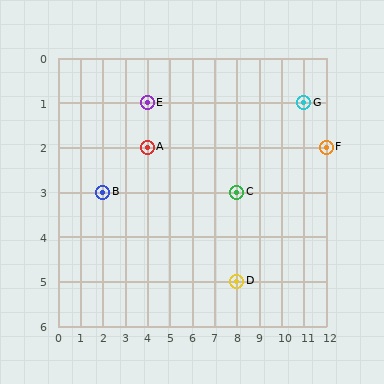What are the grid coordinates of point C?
Point C is at grid coordinates (8, 3).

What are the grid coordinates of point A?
Point A is at grid coordinates (4, 2).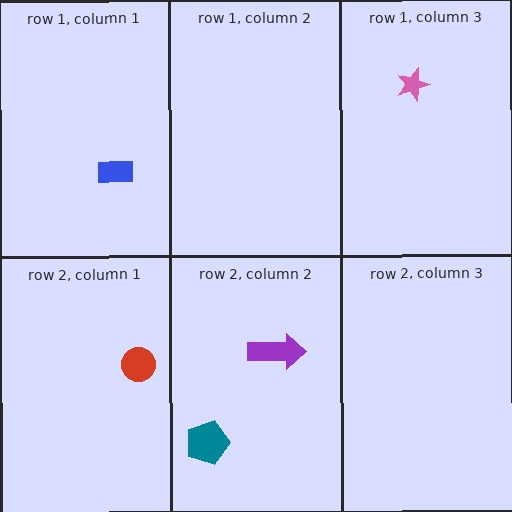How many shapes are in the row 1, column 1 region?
1.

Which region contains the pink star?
The row 1, column 3 region.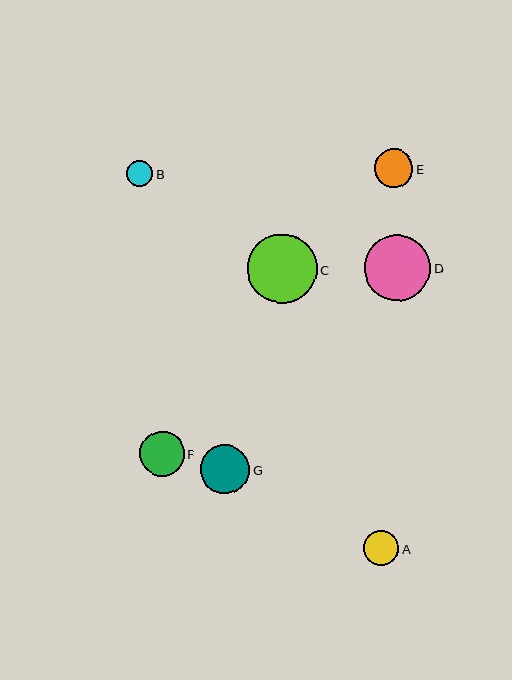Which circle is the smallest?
Circle B is the smallest with a size of approximately 26 pixels.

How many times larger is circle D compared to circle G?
Circle D is approximately 1.3 times the size of circle G.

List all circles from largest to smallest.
From largest to smallest: C, D, G, F, E, A, B.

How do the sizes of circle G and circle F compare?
Circle G and circle F are approximately the same size.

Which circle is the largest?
Circle C is the largest with a size of approximately 70 pixels.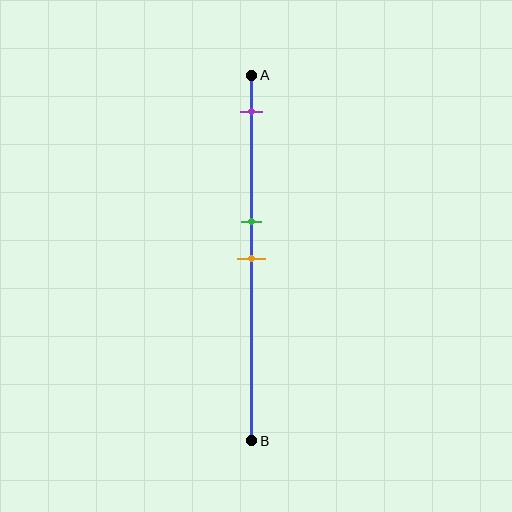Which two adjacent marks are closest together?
The green and orange marks are the closest adjacent pair.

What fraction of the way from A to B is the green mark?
The green mark is approximately 40% (0.4) of the way from A to B.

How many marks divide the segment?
There are 3 marks dividing the segment.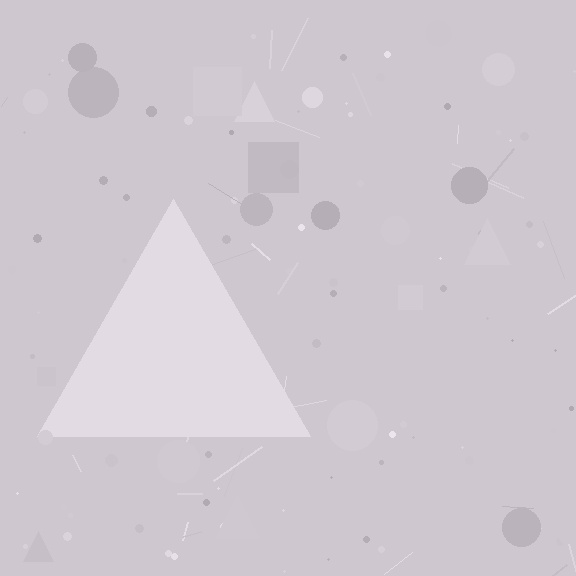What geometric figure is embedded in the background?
A triangle is embedded in the background.